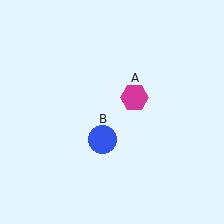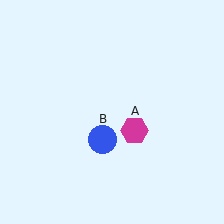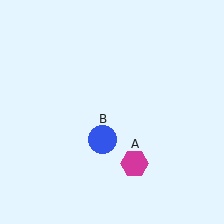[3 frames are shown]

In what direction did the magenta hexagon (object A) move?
The magenta hexagon (object A) moved down.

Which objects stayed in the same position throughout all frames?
Blue circle (object B) remained stationary.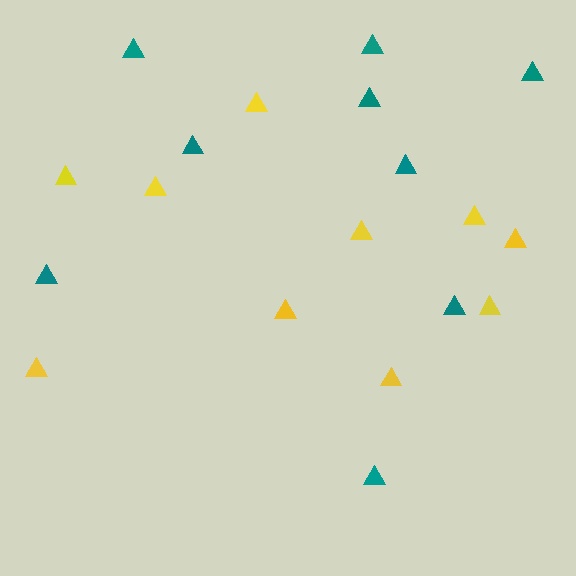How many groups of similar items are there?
There are 2 groups: one group of yellow triangles (10) and one group of teal triangles (9).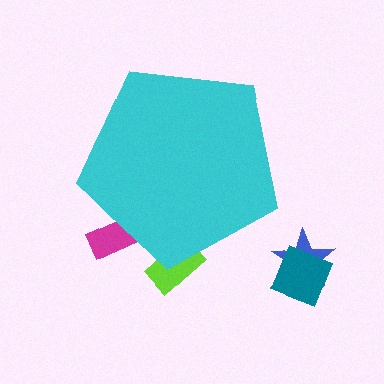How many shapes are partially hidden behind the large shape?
2 shapes are partially hidden.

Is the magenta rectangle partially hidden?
Yes, the magenta rectangle is partially hidden behind the cyan pentagon.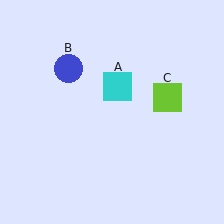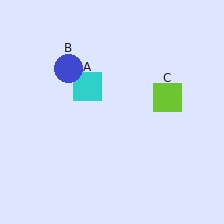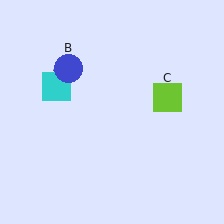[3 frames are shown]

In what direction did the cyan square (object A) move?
The cyan square (object A) moved left.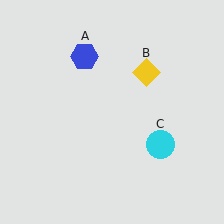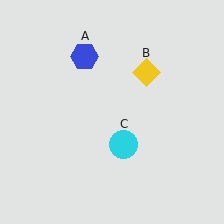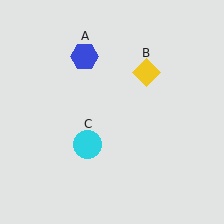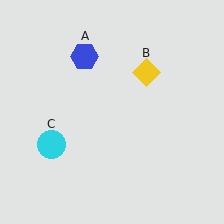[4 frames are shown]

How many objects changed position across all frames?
1 object changed position: cyan circle (object C).